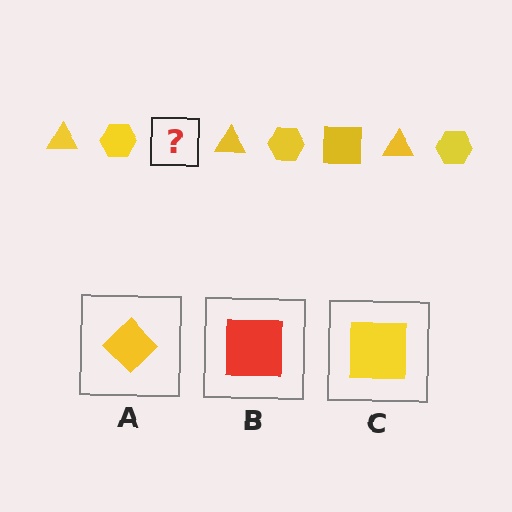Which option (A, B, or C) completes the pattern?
C.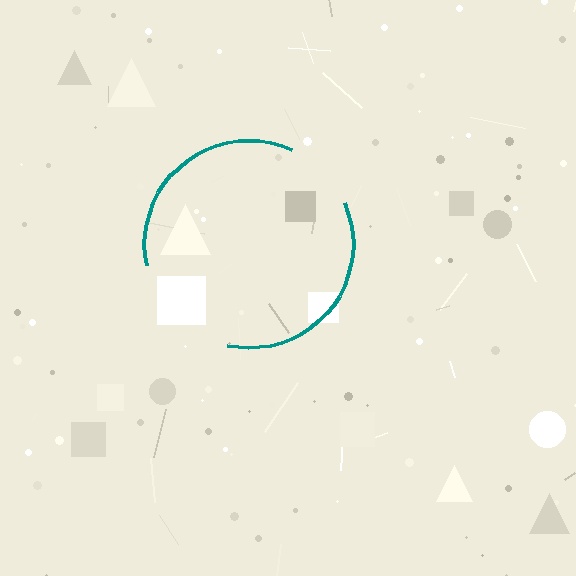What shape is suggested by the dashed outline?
The dashed outline suggests a circle.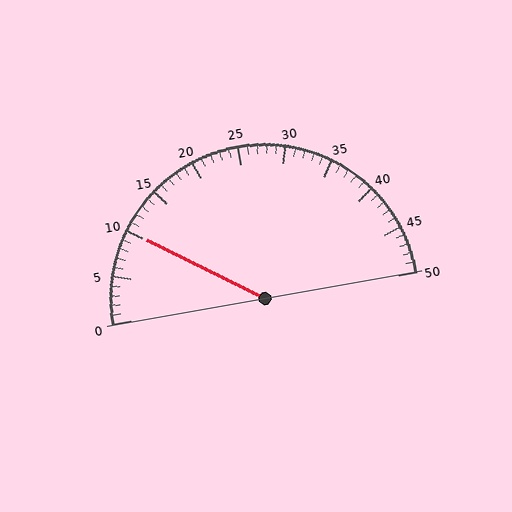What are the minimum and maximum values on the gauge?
The gauge ranges from 0 to 50.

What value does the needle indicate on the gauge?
The needle indicates approximately 10.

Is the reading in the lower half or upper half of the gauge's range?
The reading is in the lower half of the range (0 to 50).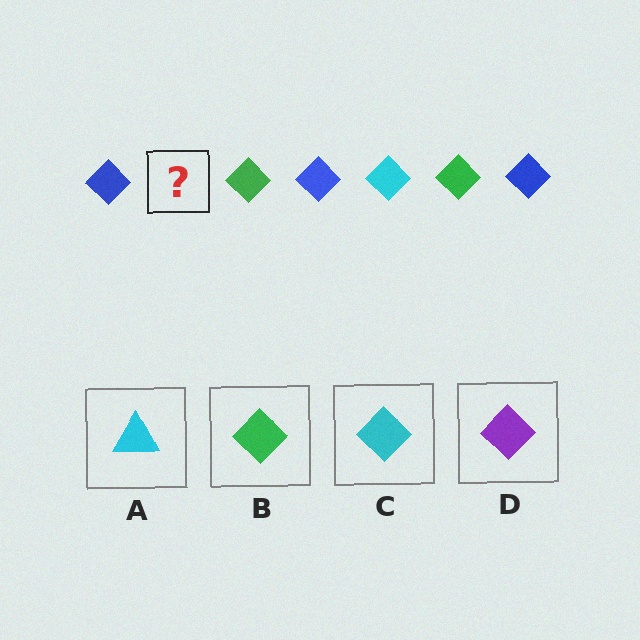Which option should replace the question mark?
Option C.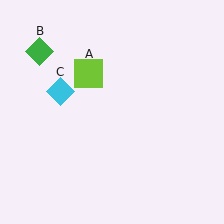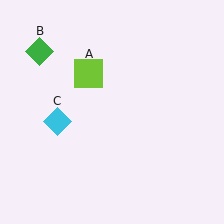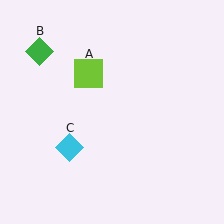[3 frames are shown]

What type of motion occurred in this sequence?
The cyan diamond (object C) rotated counterclockwise around the center of the scene.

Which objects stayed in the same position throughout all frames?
Lime square (object A) and green diamond (object B) remained stationary.